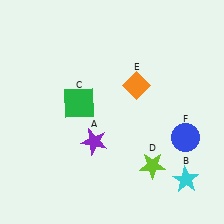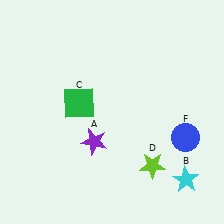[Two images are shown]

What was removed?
The orange diamond (E) was removed in Image 2.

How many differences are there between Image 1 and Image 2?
There is 1 difference between the two images.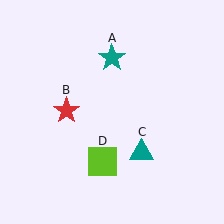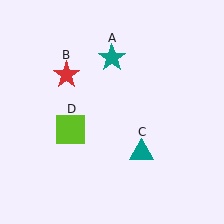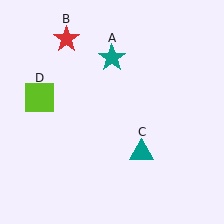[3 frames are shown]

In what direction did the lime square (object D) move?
The lime square (object D) moved up and to the left.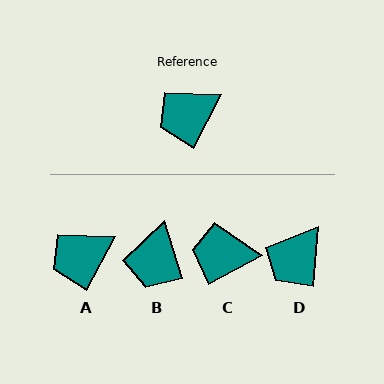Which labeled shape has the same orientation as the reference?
A.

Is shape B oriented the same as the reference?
No, it is off by about 46 degrees.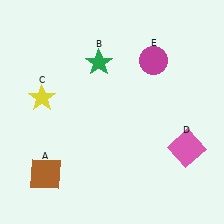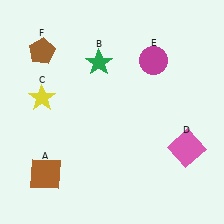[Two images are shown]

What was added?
A brown pentagon (F) was added in Image 2.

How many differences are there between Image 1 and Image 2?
There is 1 difference between the two images.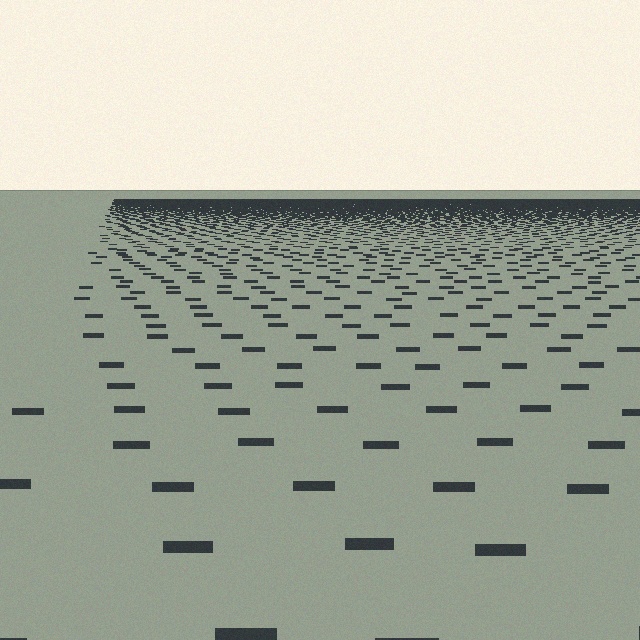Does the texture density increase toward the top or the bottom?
Density increases toward the top.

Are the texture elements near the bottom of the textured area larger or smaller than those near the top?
Larger. Near the bottom, elements are closer to the viewer and appear at a bigger on-screen size.